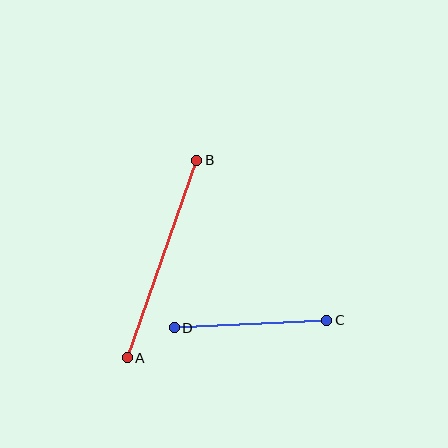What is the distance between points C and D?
The distance is approximately 153 pixels.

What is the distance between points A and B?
The distance is approximately 209 pixels.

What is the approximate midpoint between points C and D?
The midpoint is at approximately (251, 324) pixels.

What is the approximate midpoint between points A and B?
The midpoint is at approximately (162, 259) pixels.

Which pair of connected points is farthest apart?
Points A and B are farthest apart.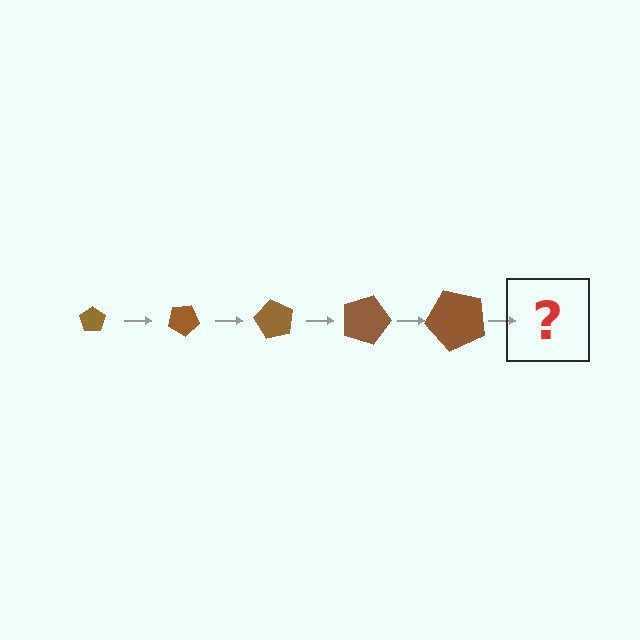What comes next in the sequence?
The next element should be a pentagon, larger than the previous one and rotated 150 degrees from the start.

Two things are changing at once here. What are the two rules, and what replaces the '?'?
The two rules are that the pentagon grows larger each step and it rotates 30 degrees each step. The '?' should be a pentagon, larger than the previous one and rotated 150 degrees from the start.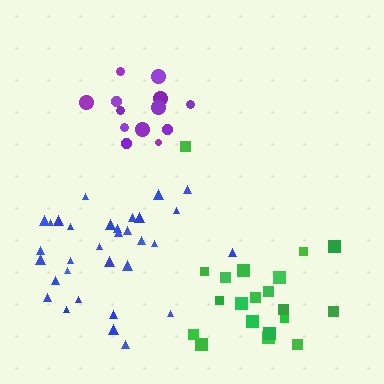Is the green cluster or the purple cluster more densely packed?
Purple.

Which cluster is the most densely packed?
Purple.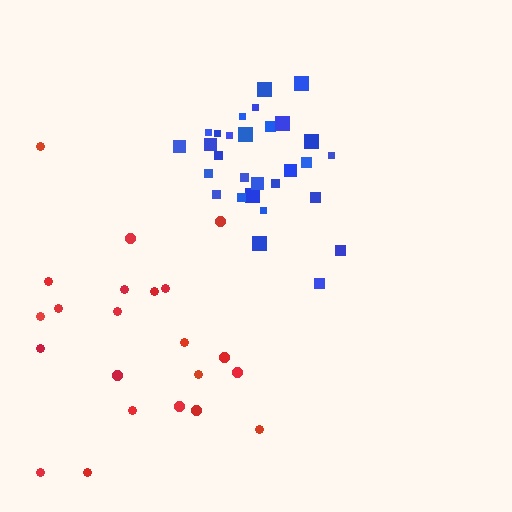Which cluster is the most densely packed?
Blue.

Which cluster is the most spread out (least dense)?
Red.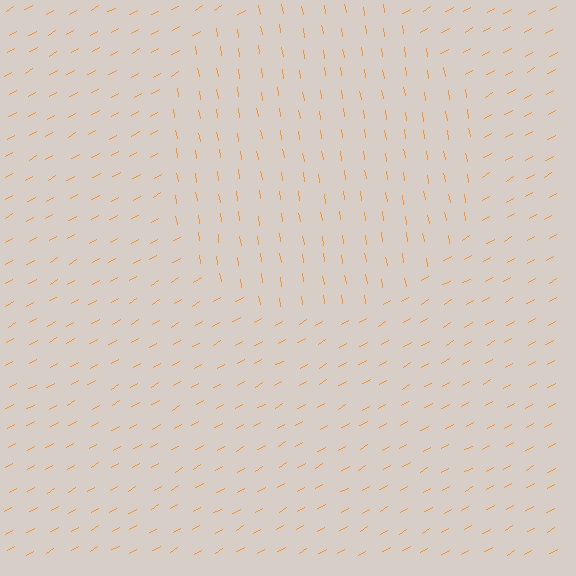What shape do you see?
I see a circle.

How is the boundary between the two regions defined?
The boundary is defined purely by a change in line orientation (approximately 69 degrees difference). All lines are the same color and thickness.